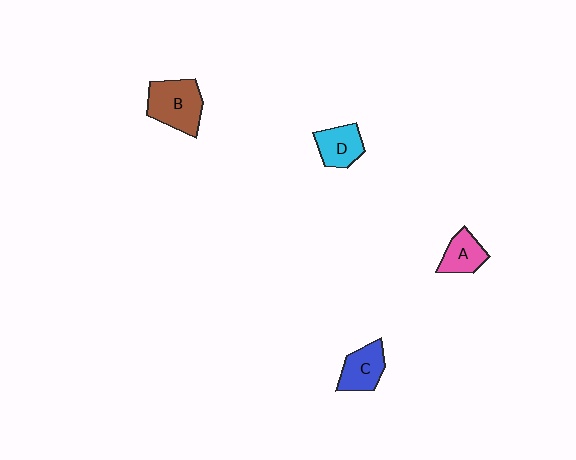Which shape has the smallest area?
Shape A (pink).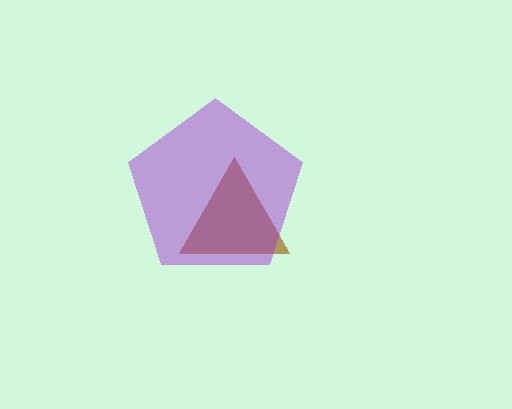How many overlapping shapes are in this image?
There are 2 overlapping shapes in the image.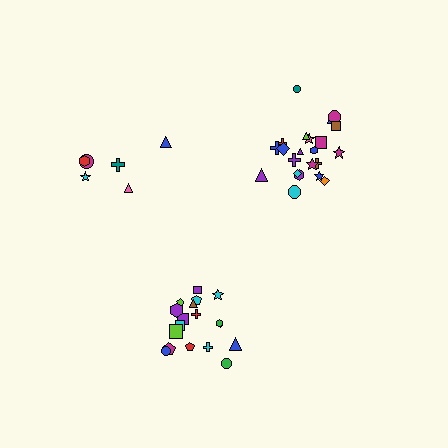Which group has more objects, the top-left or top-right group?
The top-right group.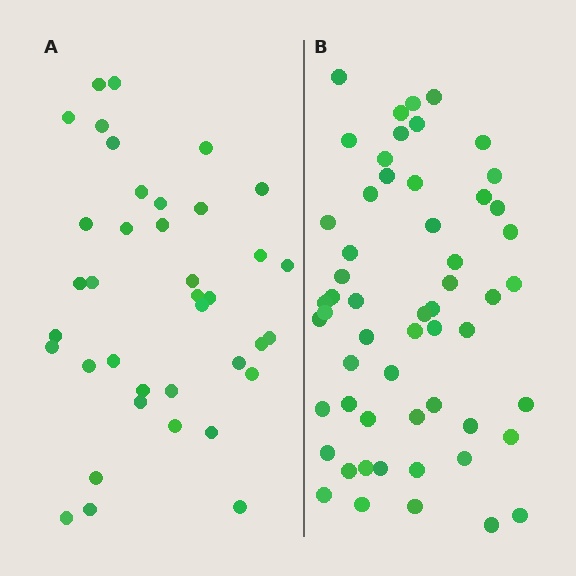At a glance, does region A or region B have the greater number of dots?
Region B (the right region) has more dots.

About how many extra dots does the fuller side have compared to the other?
Region B has approximately 20 more dots than region A.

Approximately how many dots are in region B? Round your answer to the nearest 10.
About 60 dots. (The exact count is 56, which rounds to 60.)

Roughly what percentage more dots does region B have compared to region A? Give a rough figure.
About 45% more.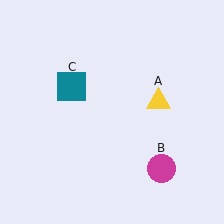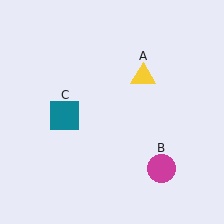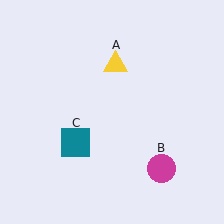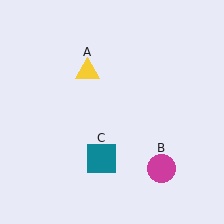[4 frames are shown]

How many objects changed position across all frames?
2 objects changed position: yellow triangle (object A), teal square (object C).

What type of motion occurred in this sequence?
The yellow triangle (object A), teal square (object C) rotated counterclockwise around the center of the scene.